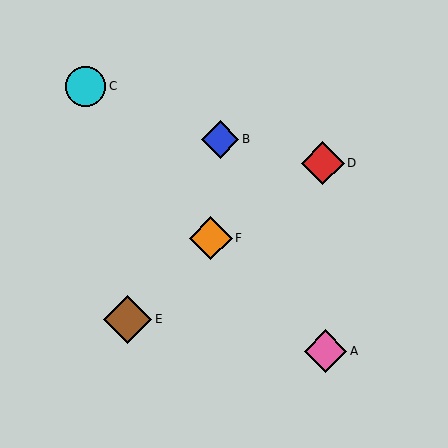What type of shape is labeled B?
Shape B is a blue diamond.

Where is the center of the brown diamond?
The center of the brown diamond is at (128, 319).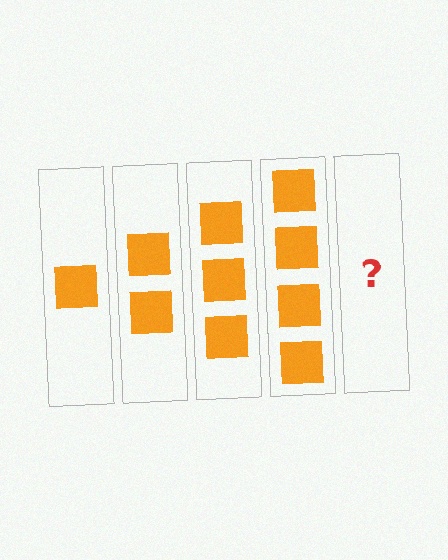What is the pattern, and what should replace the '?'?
The pattern is that each step adds one more square. The '?' should be 5 squares.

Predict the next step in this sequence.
The next step is 5 squares.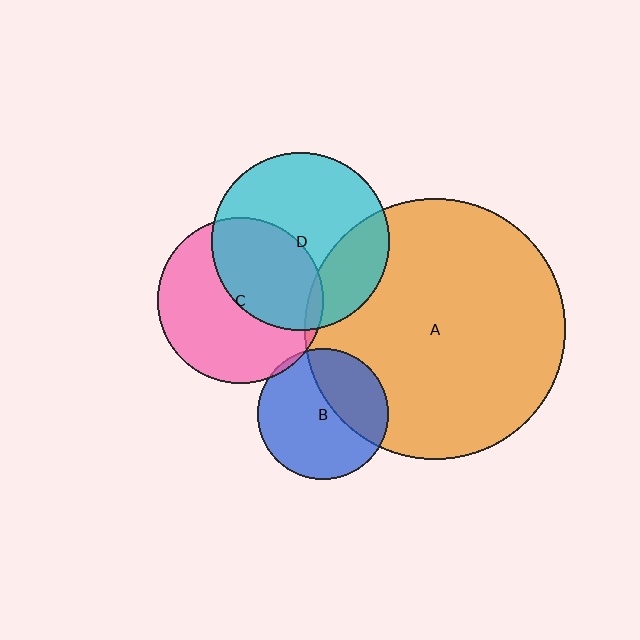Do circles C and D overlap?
Yes.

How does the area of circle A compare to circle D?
Approximately 2.2 times.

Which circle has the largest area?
Circle A (orange).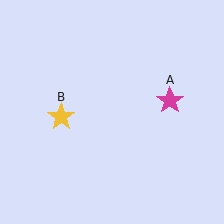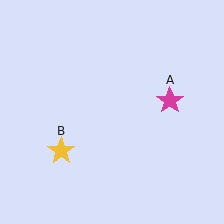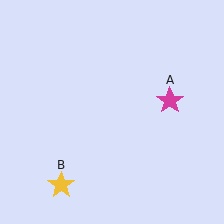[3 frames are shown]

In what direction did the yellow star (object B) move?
The yellow star (object B) moved down.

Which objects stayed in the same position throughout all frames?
Magenta star (object A) remained stationary.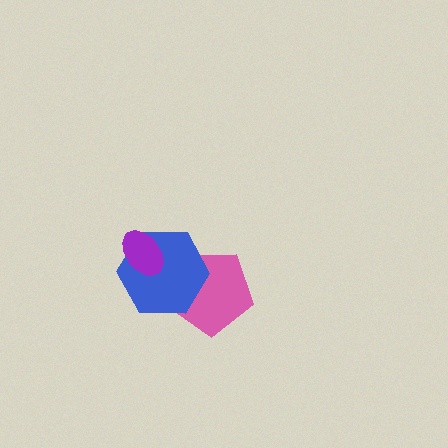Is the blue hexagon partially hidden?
Yes, it is partially covered by another shape.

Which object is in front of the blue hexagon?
The purple ellipse is in front of the blue hexagon.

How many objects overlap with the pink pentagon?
1 object overlaps with the pink pentagon.